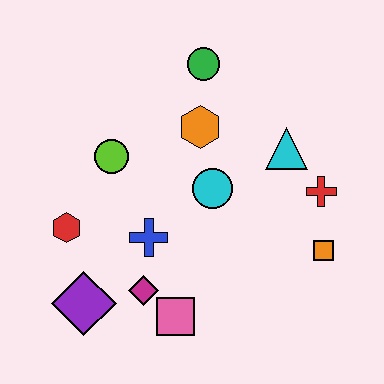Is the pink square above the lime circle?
No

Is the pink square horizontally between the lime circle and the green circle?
Yes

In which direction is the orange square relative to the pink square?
The orange square is to the right of the pink square.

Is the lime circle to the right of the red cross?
No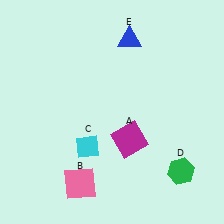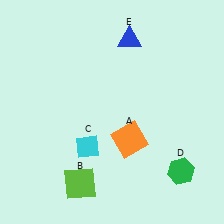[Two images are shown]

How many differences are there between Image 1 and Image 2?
There are 2 differences between the two images.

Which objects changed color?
A changed from magenta to orange. B changed from pink to lime.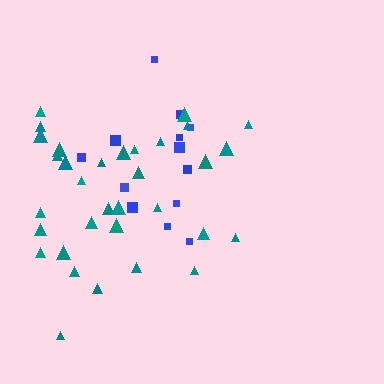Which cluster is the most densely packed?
Teal.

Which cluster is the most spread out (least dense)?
Blue.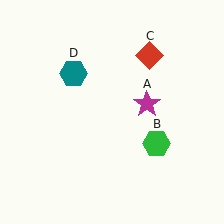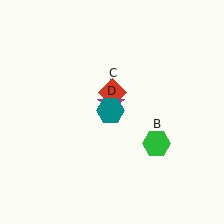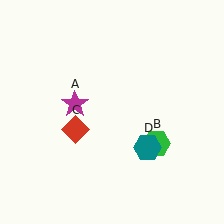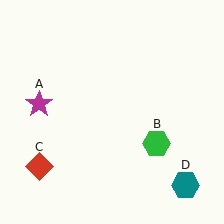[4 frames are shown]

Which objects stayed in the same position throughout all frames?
Green hexagon (object B) remained stationary.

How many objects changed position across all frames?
3 objects changed position: magenta star (object A), red diamond (object C), teal hexagon (object D).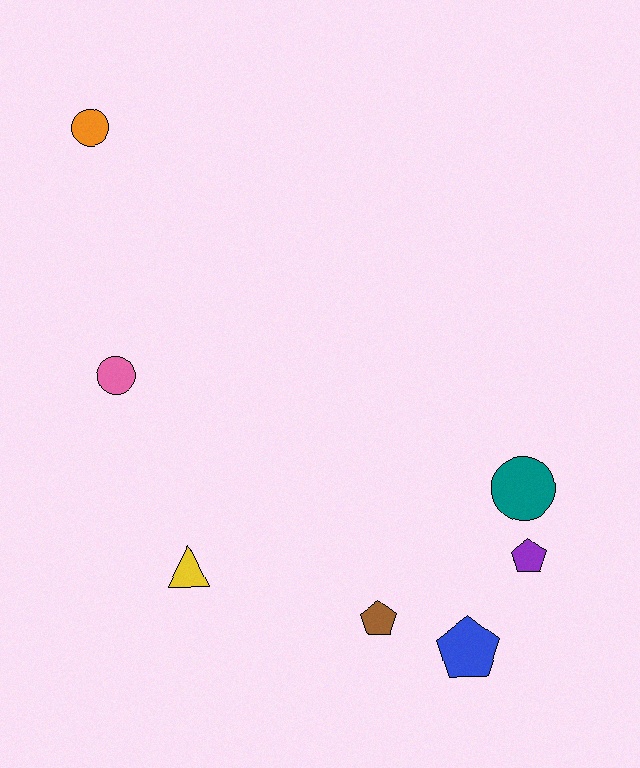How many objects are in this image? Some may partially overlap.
There are 7 objects.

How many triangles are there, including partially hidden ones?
There is 1 triangle.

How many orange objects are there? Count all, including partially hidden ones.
There is 1 orange object.